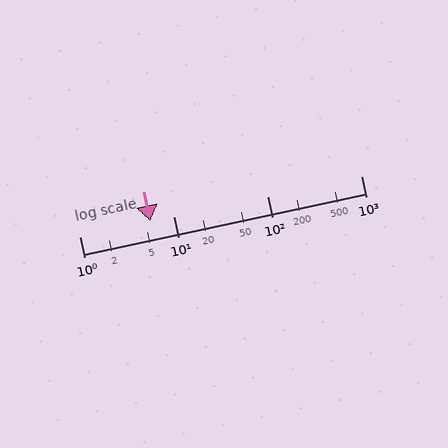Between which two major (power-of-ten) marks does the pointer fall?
The pointer is between 1 and 10.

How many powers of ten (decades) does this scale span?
The scale spans 3 decades, from 1 to 1000.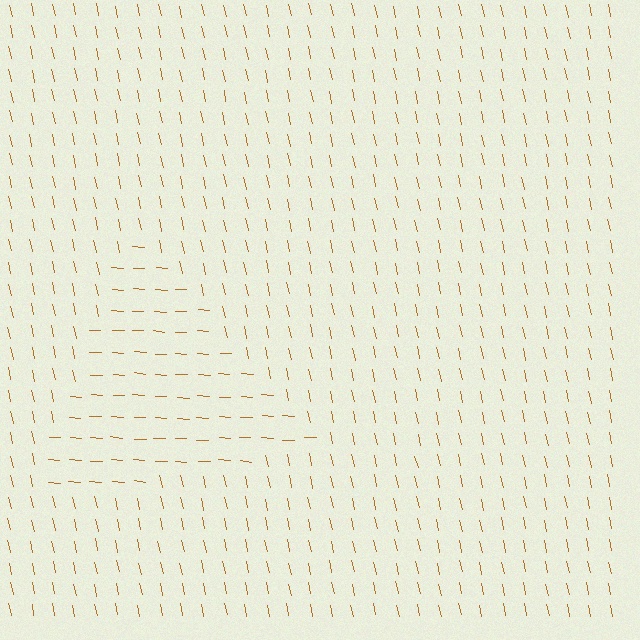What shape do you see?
I see a triangle.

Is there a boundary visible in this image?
Yes, there is a texture boundary formed by a change in line orientation.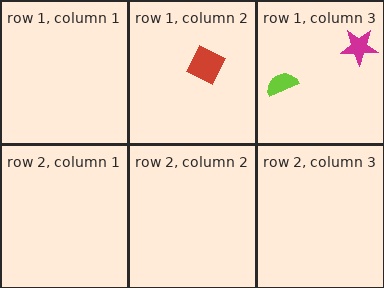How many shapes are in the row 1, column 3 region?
2.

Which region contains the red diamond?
The row 1, column 2 region.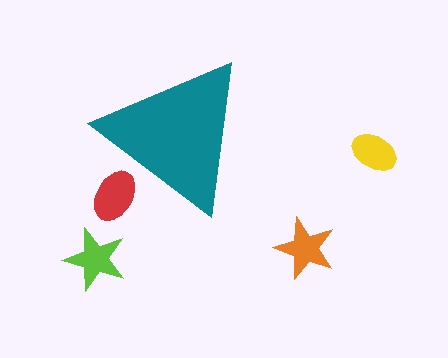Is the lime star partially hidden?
No, the lime star is fully visible.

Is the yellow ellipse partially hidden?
No, the yellow ellipse is fully visible.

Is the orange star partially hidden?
No, the orange star is fully visible.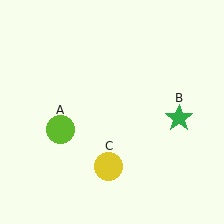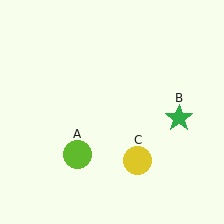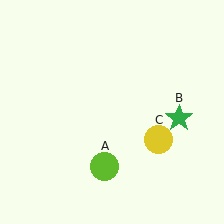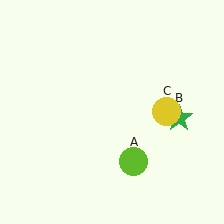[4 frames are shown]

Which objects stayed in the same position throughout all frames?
Green star (object B) remained stationary.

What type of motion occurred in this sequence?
The lime circle (object A), yellow circle (object C) rotated counterclockwise around the center of the scene.